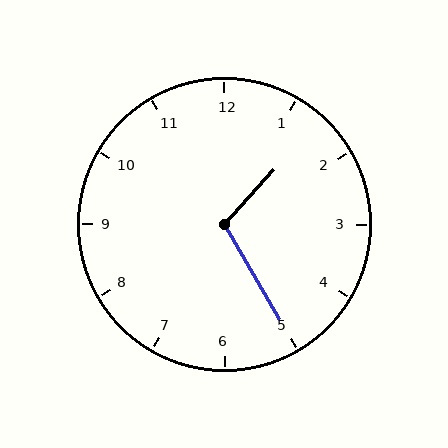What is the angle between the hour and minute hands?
Approximately 108 degrees.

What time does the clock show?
1:25.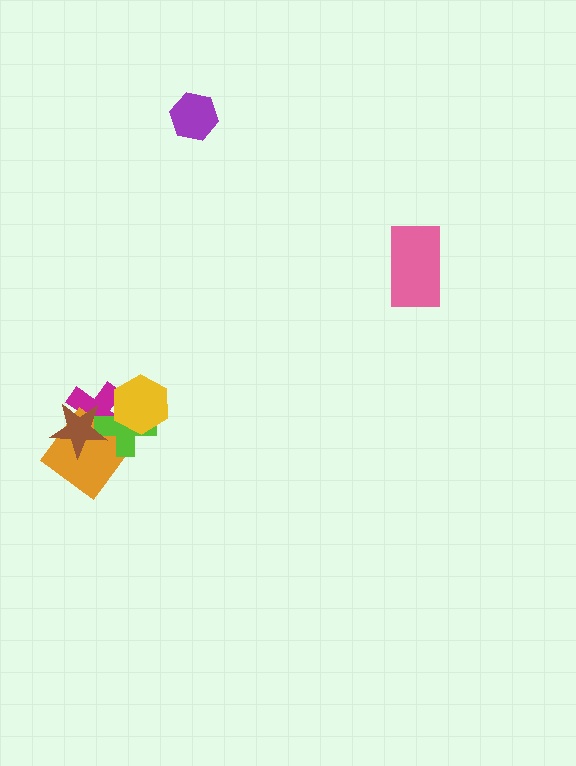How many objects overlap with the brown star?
3 objects overlap with the brown star.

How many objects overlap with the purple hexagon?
0 objects overlap with the purple hexagon.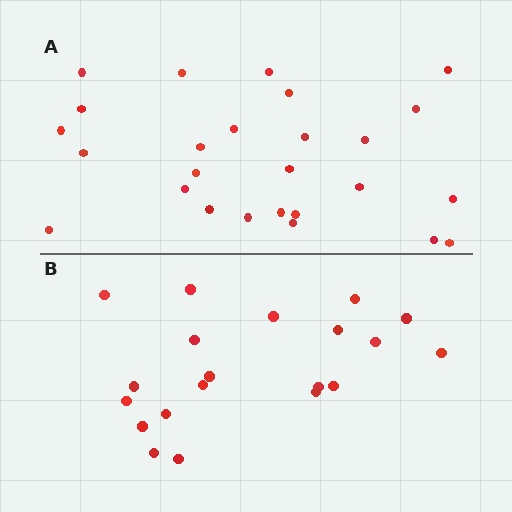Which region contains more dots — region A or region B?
Region A (the top region) has more dots.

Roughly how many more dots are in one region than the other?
Region A has about 6 more dots than region B.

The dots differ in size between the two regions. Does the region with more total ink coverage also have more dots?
No. Region B has more total ink coverage because its dots are larger, but region A actually contains more individual dots. Total area can be misleading — the number of items is what matters here.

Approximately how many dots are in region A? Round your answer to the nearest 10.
About 30 dots. (The exact count is 26, which rounds to 30.)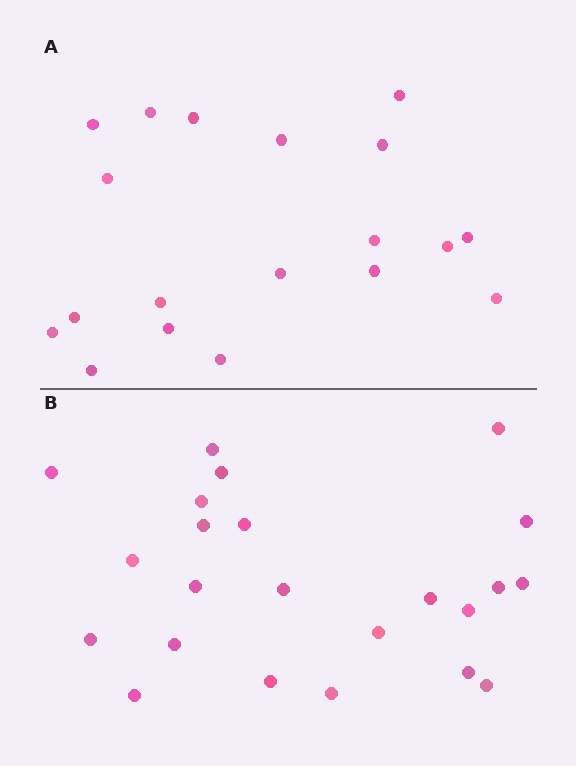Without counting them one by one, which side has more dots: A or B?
Region B (the bottom region) has more dots.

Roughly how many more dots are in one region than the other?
Region B has about 4 more dots than region A.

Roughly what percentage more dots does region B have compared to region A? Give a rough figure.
About 20% more.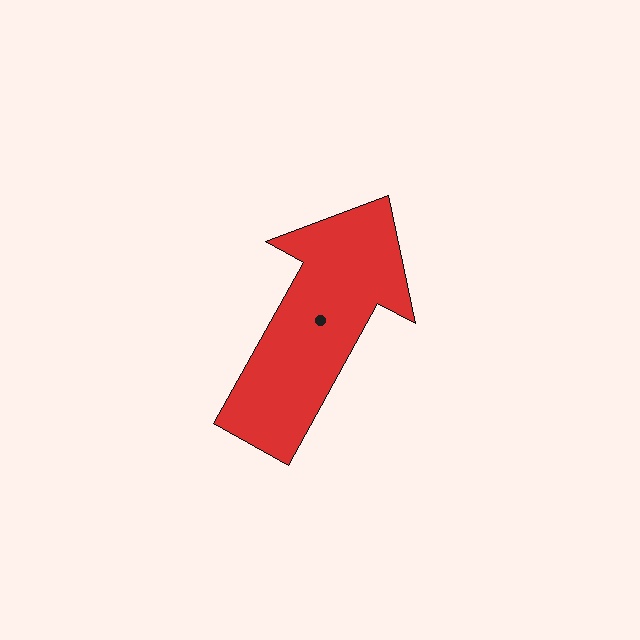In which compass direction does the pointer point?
Northeast.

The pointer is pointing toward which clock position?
Roughly 1 o'clock.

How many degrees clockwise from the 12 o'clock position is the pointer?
Approximately 29 degrees.